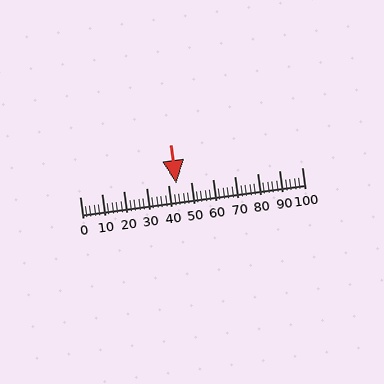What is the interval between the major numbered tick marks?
The major tick marks are spaced 10 units apart.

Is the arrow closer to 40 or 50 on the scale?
The arrow is closer to 40.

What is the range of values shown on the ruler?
The ruler shows values from 0 to 100.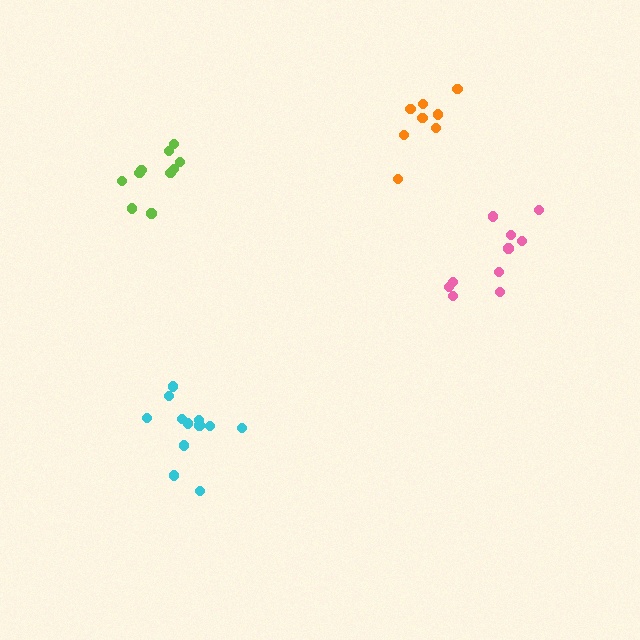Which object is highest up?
The orange cluster is topmost.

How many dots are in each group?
Group 1: 10 dots, Group 2: 12 dots, Group 3: 8 dots, Group 4: 10 dots (40 total).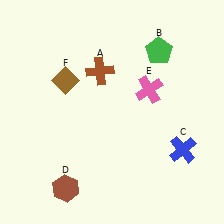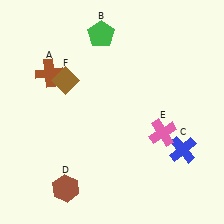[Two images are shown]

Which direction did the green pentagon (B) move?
The green pentagon (B) moved left.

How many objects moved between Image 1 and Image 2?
3 objects moved between the two images.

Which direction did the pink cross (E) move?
The pink cross (E) moved down.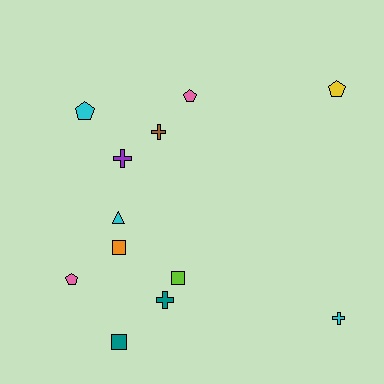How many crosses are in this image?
There are 4 crosses.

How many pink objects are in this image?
There are 2 pink objects.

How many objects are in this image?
There are 12 objects.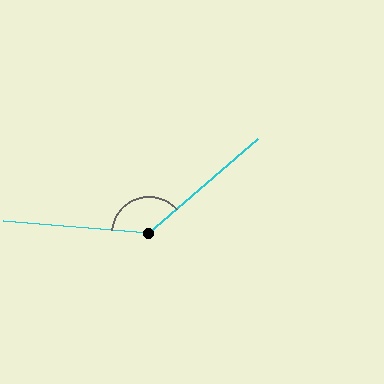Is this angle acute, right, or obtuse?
It is obtuse.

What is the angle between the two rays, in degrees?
Approximately 134 degrees.